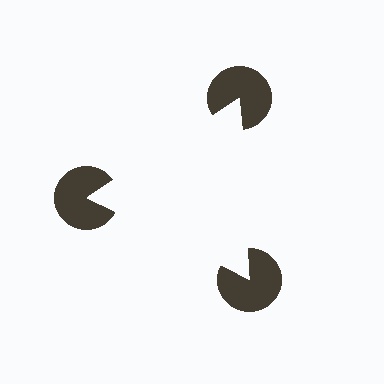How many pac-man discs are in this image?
There are 3 — one at each vertex of the illusory triangle.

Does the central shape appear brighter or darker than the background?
It typically appears slightly brighter than the background, even though no actual brightness change is drawn.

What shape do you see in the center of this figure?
An illusory triangle — its edges are inferred from the aligned wedge cuts in the pac-man discs, not physically drawn.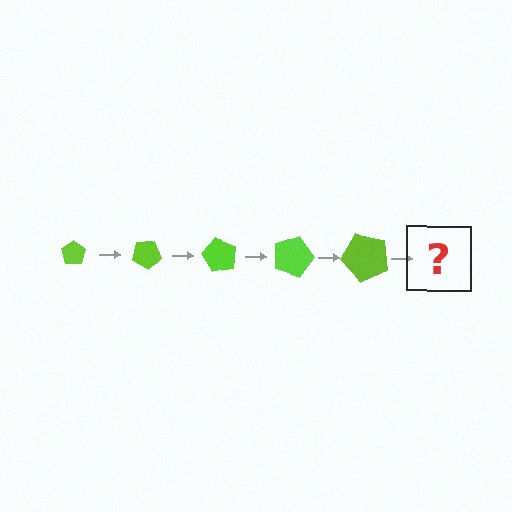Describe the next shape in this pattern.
It should be a pentagon, larger than the previous one and rotated 150 degrees from the start.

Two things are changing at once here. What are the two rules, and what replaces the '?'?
The two rules are that the pentagon grows larger each step and it rotates 30 degrees each step. The '?' should be a pentagon, larger than the previous one and rotated 150 degrees from the start.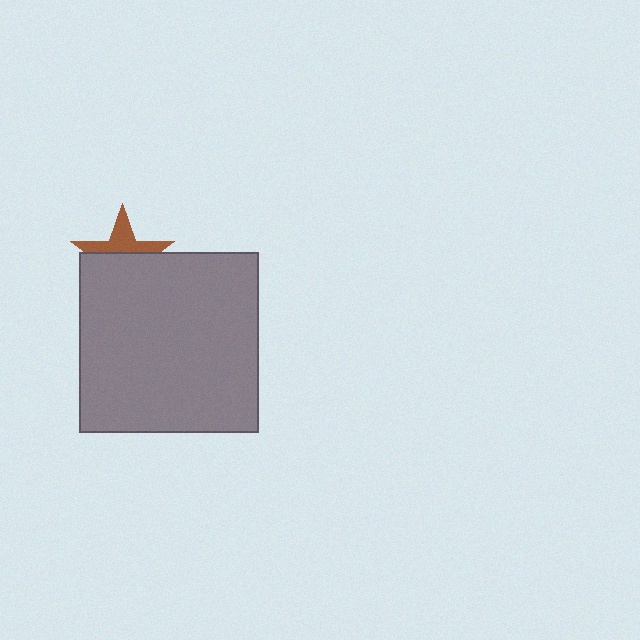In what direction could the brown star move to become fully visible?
The brown star could move up. That would shift it out from behind the gray square entirely.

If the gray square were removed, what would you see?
You would see the complete brown star.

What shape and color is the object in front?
The object in front is a gray square.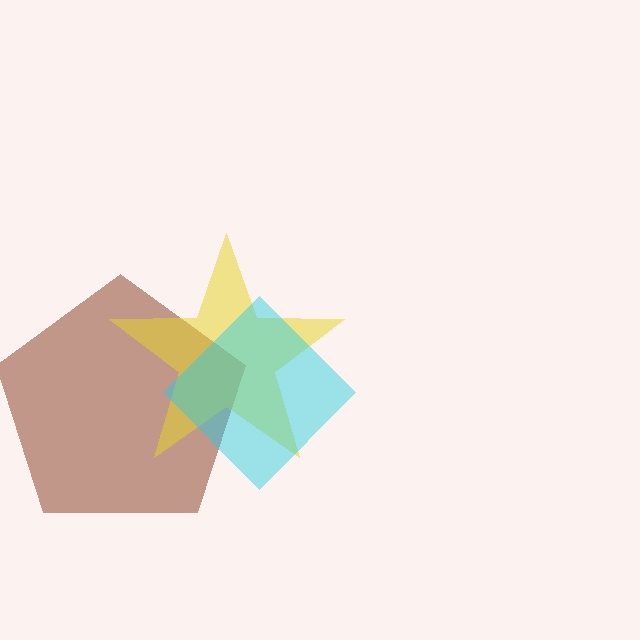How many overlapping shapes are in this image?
There are 3 overlapping shapes in the image.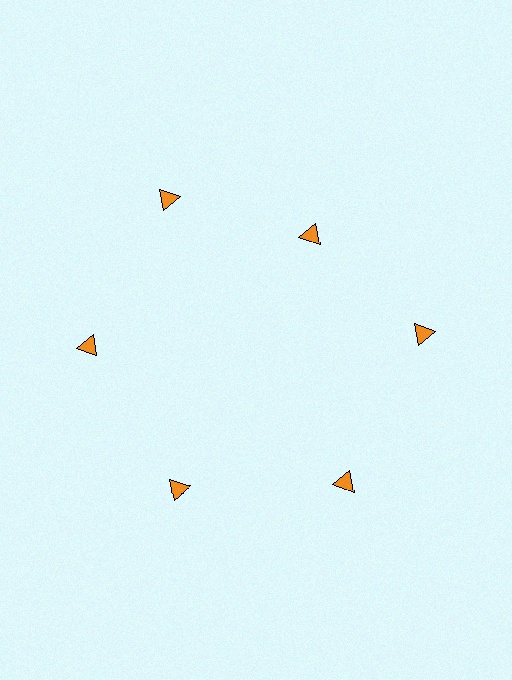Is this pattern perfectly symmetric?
No. The 6 orange triangles are arranged in a ring, but one element near the 1 o'clock position is pulled inward toward the center, breaking the 6-fold rotational symmetry.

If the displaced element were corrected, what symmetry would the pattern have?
It would have 6-fold rotational symmetry — the pattern would map onto itself every 60 degrees.